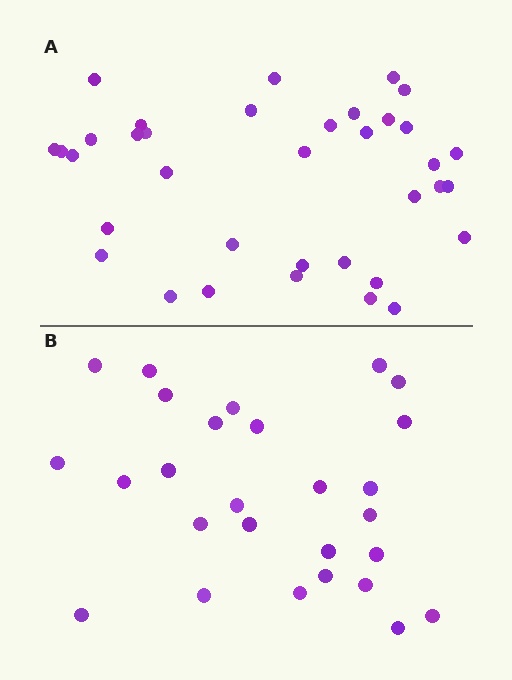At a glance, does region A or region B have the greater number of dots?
Region A (the top region) has more dots.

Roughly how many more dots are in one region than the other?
Region A has roughly 8 or so more dots than region B.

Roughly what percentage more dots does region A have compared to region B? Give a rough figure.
About 35% more.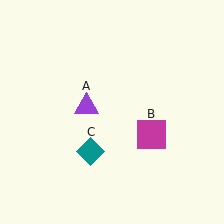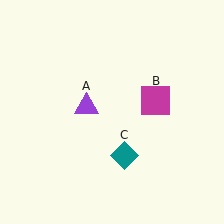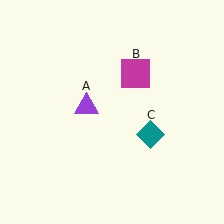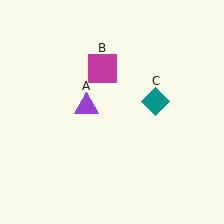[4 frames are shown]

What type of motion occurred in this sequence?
The magenta square (object B), teal diamond (object C) rotated counterclockwise around the center of the scene.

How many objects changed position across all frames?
2 objects changed position: magenta square (object B), teal diamond (object C).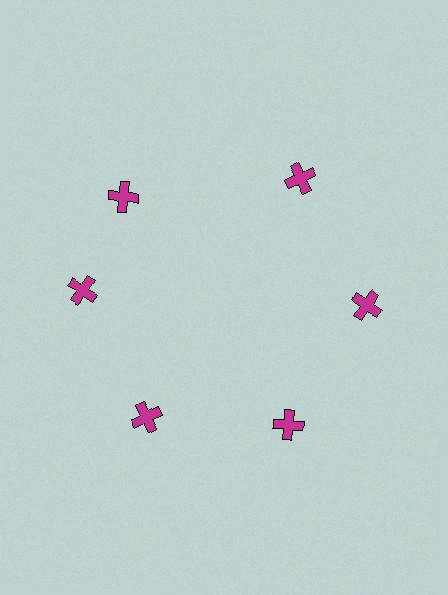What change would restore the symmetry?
The symmetry would be restored by rotating it back into even spacing with its neighbors so that all 6 crosses sit at equal angles and equal distance from the center.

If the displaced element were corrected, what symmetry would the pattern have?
It would have 6-fold rotational symmetry — the pattern would map onto itself every 60 degrees.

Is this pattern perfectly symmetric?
No. The 6 magenta crosses are arranged in a ring, but one element near the 11 o'clock position is rotated out of alignment along the ring, breaking the 6-fold rotational symmetry.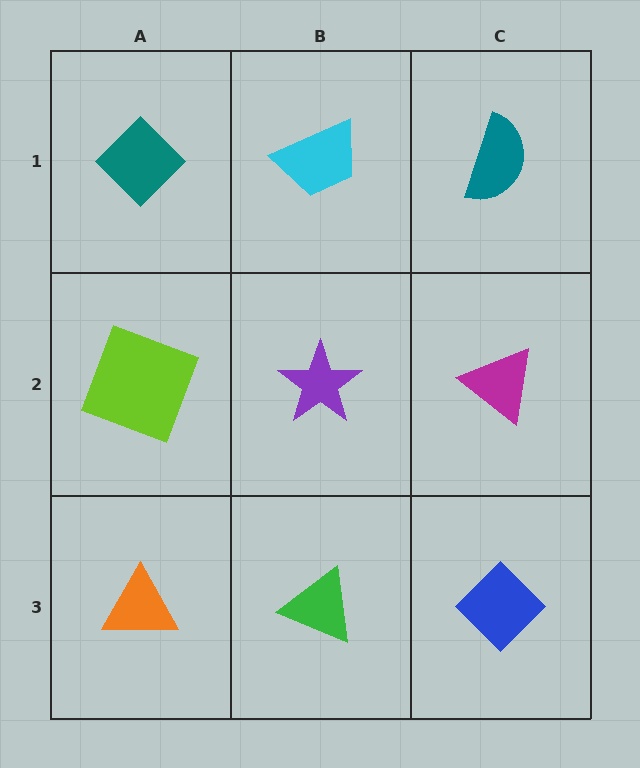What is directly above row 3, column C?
A magenta triangle.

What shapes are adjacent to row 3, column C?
A magenta triangle (row 2, column C), a green triangle (row 3, column B).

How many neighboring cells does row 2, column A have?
3.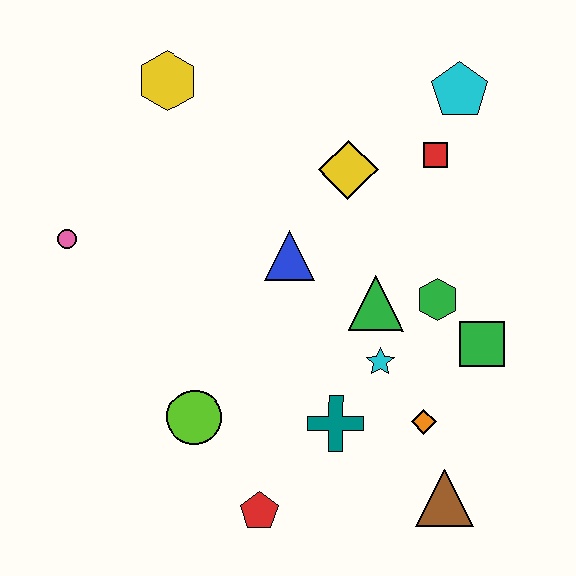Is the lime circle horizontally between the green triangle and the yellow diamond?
No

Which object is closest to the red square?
The cyan pentagon is closest to the red square.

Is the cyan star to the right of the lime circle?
Yes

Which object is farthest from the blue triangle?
The brown triangle is farthest from the blue triangle.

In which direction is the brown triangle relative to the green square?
The brown triangle is below the green square.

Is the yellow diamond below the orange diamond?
No